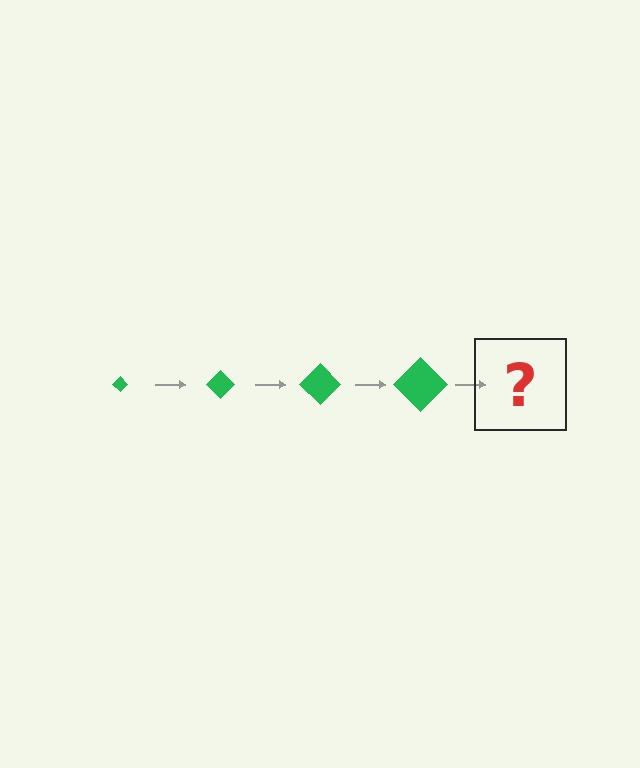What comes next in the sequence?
The next element should be a green diamond, larger than the previous one.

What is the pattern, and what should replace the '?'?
The pattern is that the diamond gets progressively larger each step. The '?' should be a green diamond, larger than the previous one.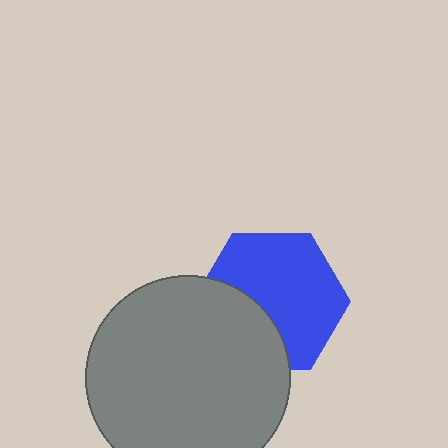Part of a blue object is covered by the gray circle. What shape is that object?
It is a hexagon.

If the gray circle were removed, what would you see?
You would see the complete blue hexagon.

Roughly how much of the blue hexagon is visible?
Most of it is visible (roughly 66%).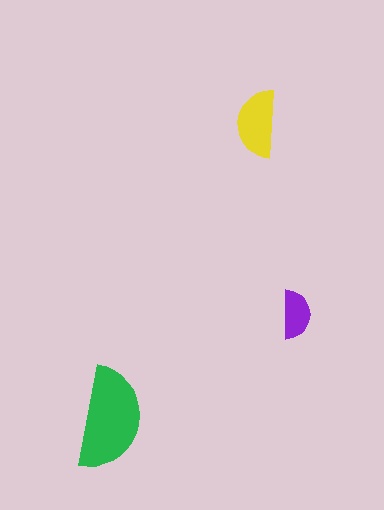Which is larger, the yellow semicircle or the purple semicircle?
The yellow one.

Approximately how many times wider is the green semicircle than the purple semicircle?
About 2 times wider.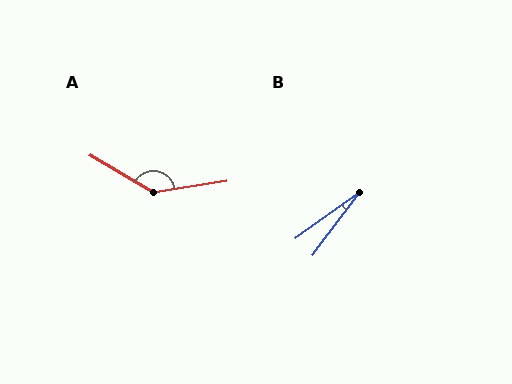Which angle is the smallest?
B, at approximately 17 degrees.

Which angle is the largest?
A, at approximately 140 degrees.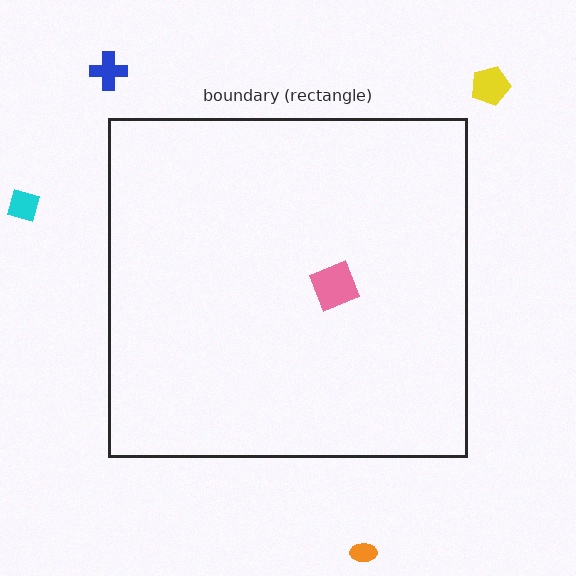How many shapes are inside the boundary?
1 inside, 4 outside.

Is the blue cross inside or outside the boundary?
Outside.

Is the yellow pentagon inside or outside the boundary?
Outside.